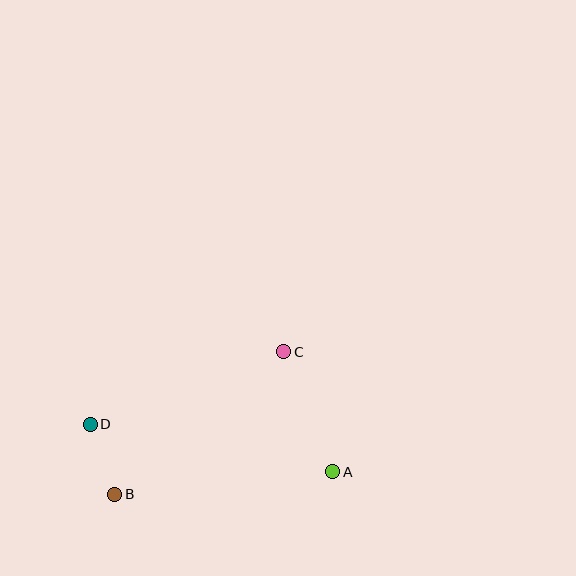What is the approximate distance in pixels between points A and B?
The distance between A and B is approximately 219 pixels.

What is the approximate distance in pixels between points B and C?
The distance between B and C is approximately 221 pixels.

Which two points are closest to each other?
Points B and D are closest to each other.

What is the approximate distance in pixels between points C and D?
The distance between C and D is approximately 206 pixels.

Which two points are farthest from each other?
Points A and D are farthest from each other.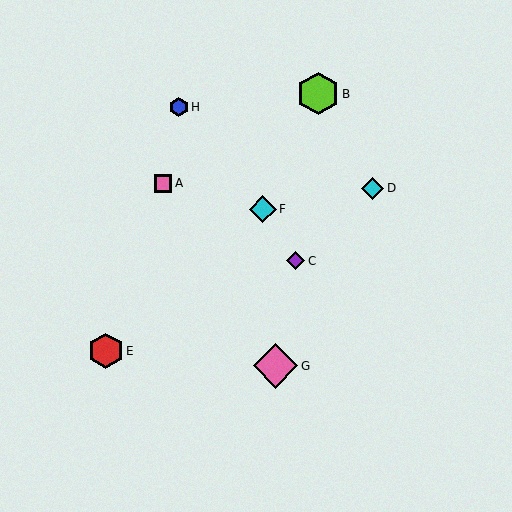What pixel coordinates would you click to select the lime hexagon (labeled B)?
Click at (318, 94) to select the lime hexagon B.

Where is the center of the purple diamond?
The center of the purple diamond is at (295, 261).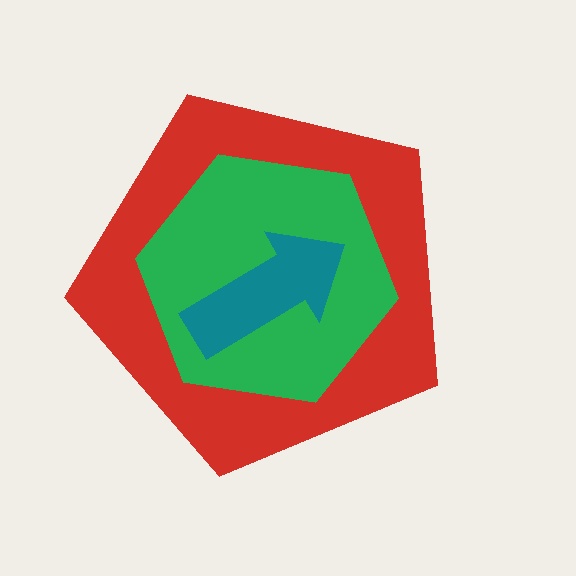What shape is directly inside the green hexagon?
The teal arrow.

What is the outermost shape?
The red pentagon.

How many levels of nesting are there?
3.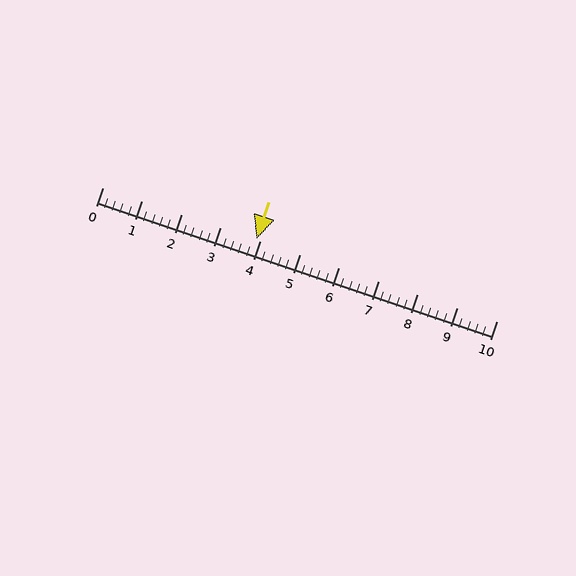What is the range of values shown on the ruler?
The ruler shows values from 0 to 10.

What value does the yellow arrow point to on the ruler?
The yellow arrow points to approximately 3.9.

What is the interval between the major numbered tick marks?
The major tick marks are spaced 1 units apart.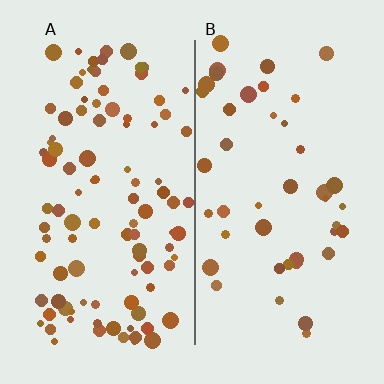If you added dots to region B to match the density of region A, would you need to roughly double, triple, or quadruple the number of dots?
Approximately double.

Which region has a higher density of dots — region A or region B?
A (the left).